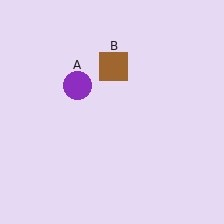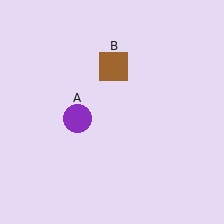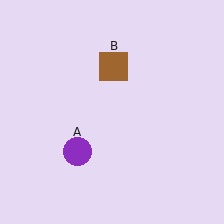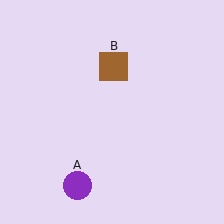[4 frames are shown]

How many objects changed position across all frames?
1 object changed position: purple circle (object A).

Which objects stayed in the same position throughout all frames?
Brown square (object B) remained stationary.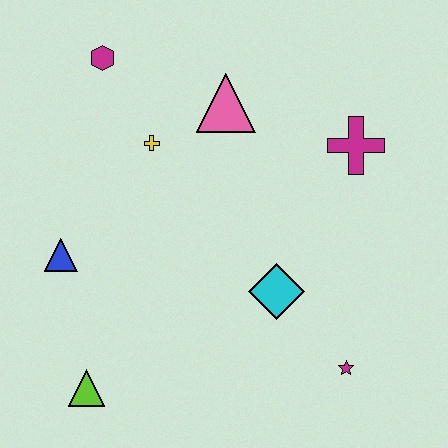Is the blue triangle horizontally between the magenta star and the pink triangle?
No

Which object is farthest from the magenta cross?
The lime triangle is farthest from the magenta cross.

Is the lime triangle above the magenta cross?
No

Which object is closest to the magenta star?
The cyan diamond is closest to the magenta star.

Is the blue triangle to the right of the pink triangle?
No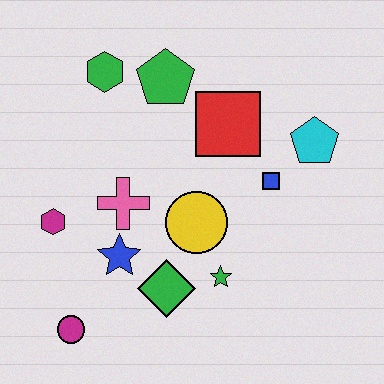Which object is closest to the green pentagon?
The green hexagon is closest to the green pentagon.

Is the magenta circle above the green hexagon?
No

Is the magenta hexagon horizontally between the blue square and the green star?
No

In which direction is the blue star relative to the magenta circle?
The blue star is above the magenta circle.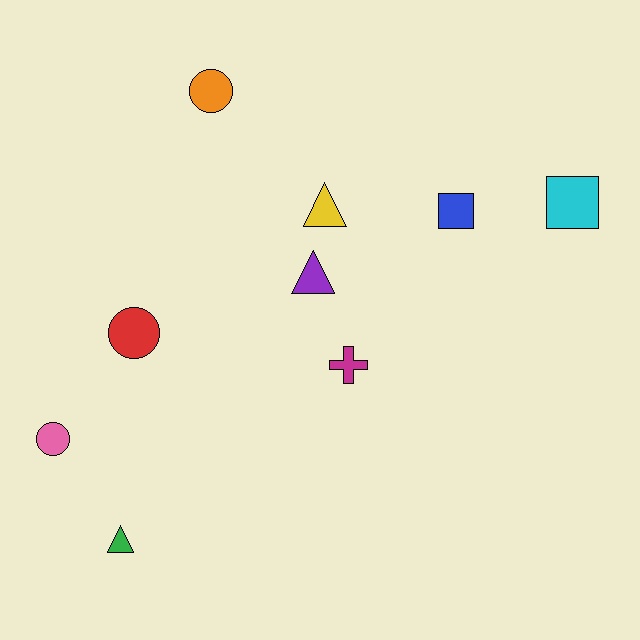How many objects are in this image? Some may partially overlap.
There are 9 objects.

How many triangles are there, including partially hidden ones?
There are 3 triangles.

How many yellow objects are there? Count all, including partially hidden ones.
There is 1 yellow object.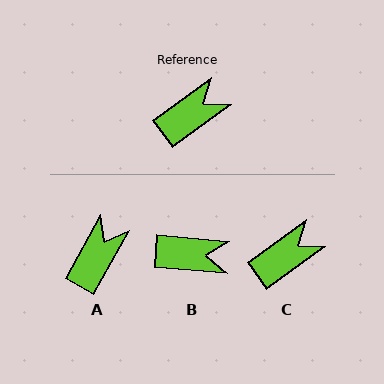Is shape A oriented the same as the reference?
No, it is off by about 25 degrees.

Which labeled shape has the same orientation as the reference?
C.